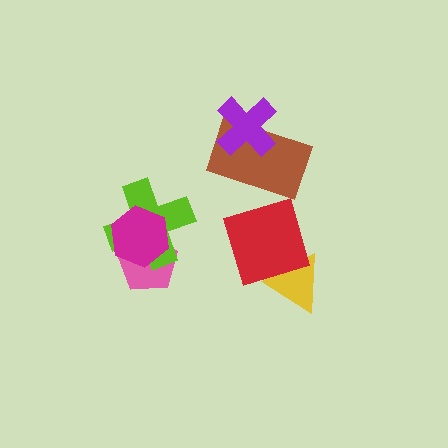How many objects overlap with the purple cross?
1 object overlaps with the purple cross.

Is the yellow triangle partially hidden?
Yes, it is partially covered by another shape.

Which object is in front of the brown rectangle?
The purple cross is in front of the brown rectangle.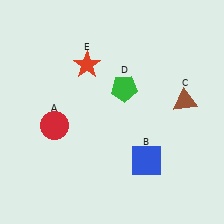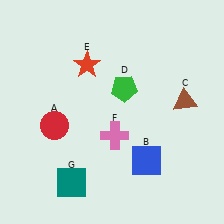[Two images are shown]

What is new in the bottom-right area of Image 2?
A pink cross (F) was added in the bottom-right area of Image 2.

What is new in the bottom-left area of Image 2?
A teal square (G) was added in the bottom-left area of Image 2.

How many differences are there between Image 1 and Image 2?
There are 2 differences between the two images.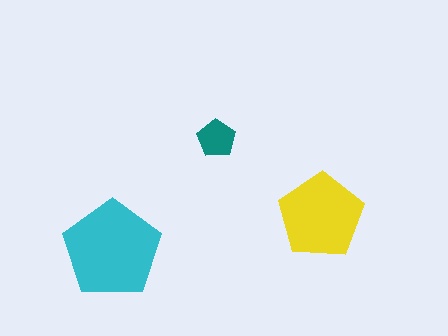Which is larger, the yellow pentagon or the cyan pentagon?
The cyan one.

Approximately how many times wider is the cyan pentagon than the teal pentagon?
About 2.5 times wider.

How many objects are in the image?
There are 3 objects in the image.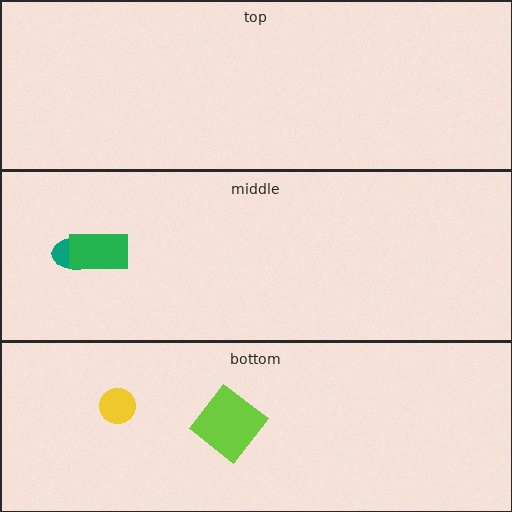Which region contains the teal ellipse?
The middle region.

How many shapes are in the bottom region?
2.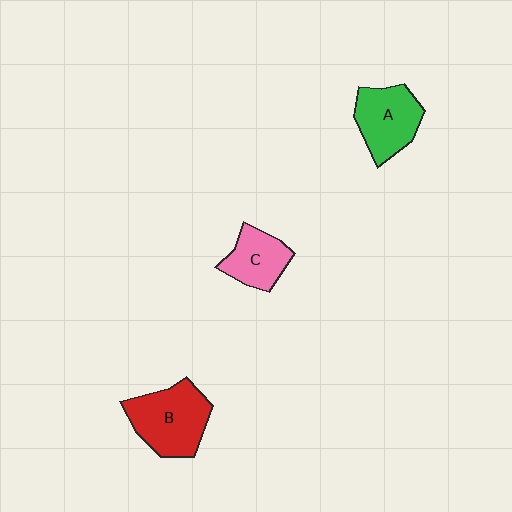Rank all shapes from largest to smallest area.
From largest to smallest: B (red), A (green), C (pink).